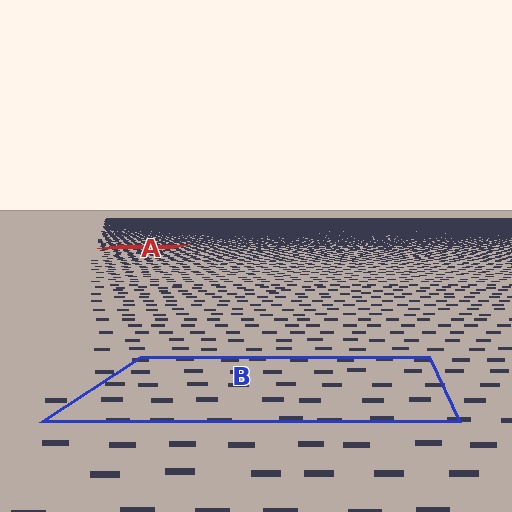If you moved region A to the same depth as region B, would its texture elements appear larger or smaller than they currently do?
They would appear larger. At a closer depth, the same texture elements are projected at a bigger on-screen size.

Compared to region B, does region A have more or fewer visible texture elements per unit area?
Region A has more texture elements per unit area — they are packed more densely because it is farther away.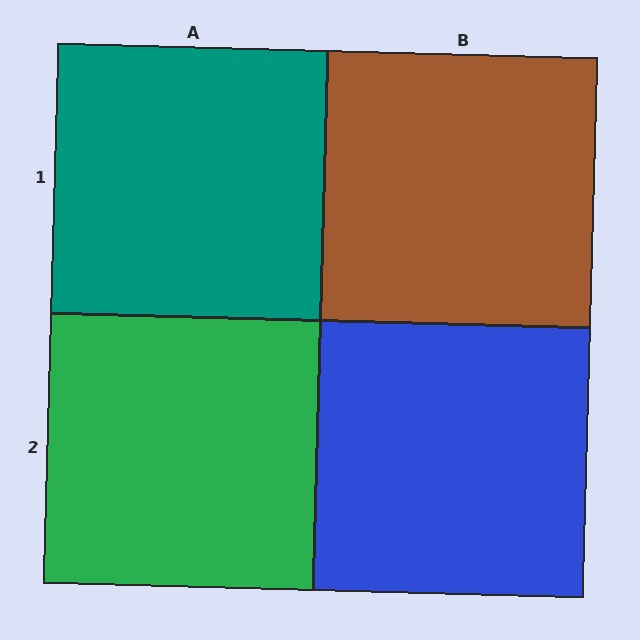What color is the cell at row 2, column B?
Blue.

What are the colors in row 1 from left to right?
Teal, brown.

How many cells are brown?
1 cell is brown.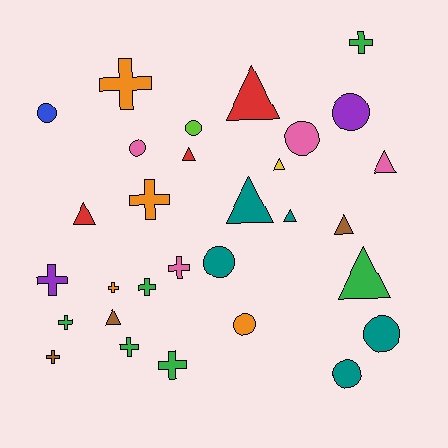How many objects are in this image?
There are 30 objects.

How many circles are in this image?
There are 9 circles.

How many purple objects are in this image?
There are 2 purple objects.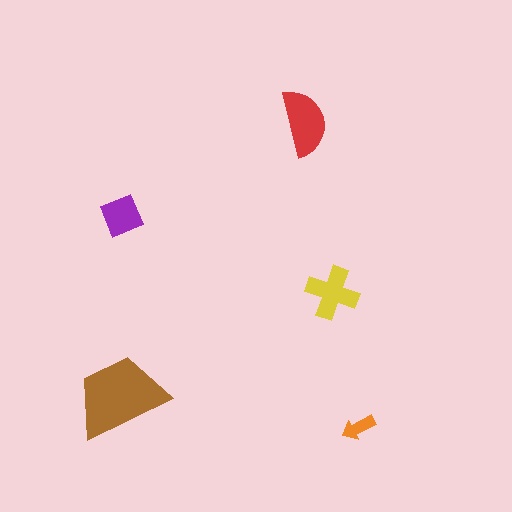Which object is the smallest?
The orange arrow.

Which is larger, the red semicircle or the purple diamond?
The red semicircle.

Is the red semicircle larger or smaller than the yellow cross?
Larger.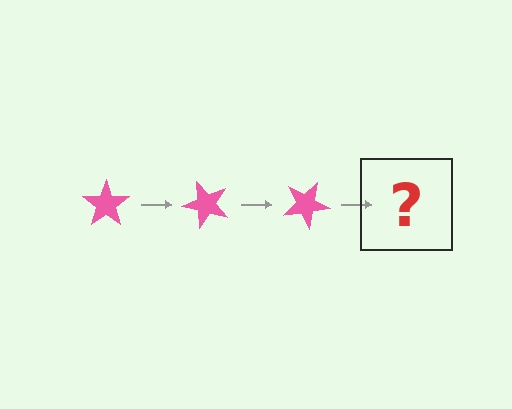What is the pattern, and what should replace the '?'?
The pattern is that the star rotates 50 degrees each step. The '?' should be a pink star rotated 150 degrees.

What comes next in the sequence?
The next element should be a pink star rotated 150 degrees.